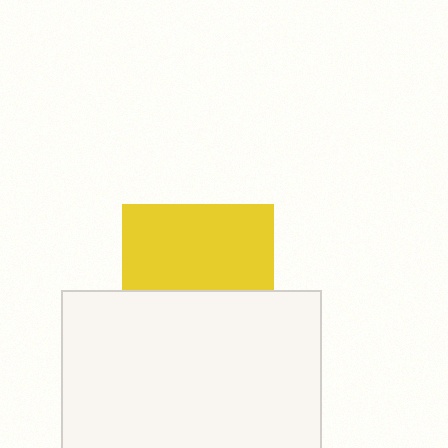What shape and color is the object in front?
The object in front is a white rectangle.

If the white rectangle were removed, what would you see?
You would see the complete yellow square.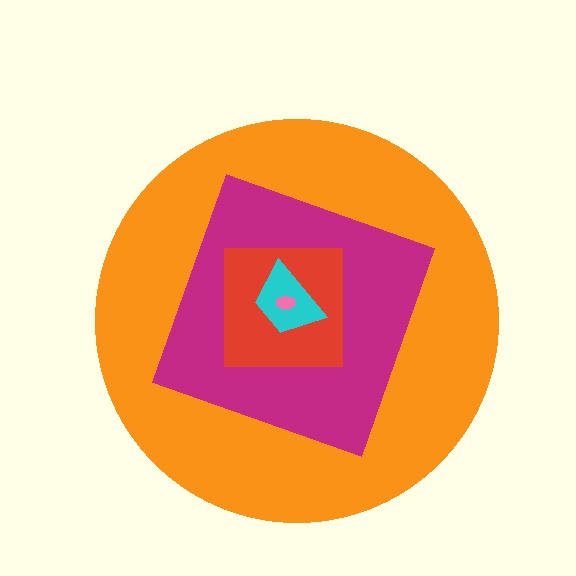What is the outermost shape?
The orange circle.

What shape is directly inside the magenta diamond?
The red square.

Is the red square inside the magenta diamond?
Yes.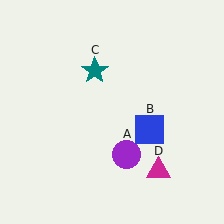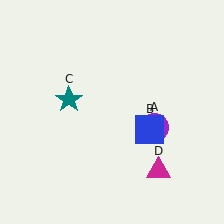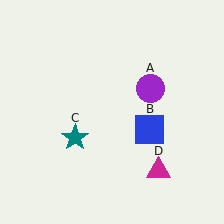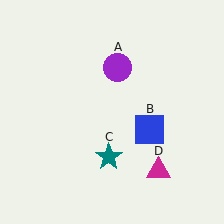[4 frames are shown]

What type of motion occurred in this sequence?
The purple circle (object A), teal star (object C) rotated counterclockwise around the center of the scene.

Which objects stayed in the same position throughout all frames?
Blue square (object B) and magenta triangle (object D) remained stationary.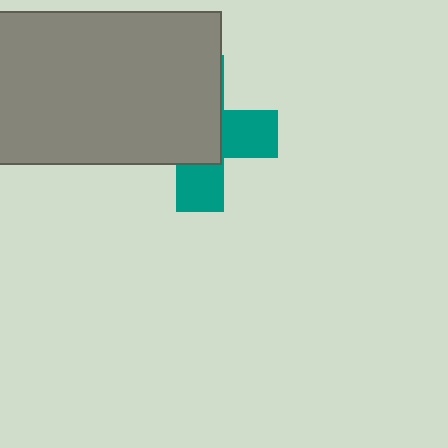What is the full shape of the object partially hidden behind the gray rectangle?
The partially hidden object is a teal cross.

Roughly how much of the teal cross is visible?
A small part of it is visible (roughly 40%).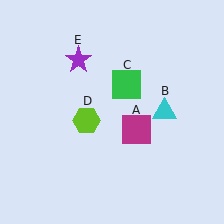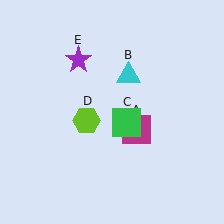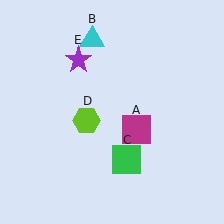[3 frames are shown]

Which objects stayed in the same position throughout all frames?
Magenta square (object A) and lime hexagon (object D) and purple star (object E) remained stationary.